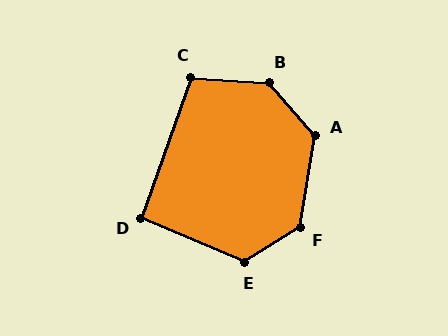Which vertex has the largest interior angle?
B, at approximately 135 degrees.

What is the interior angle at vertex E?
Approximately 124 degrees (obtuse).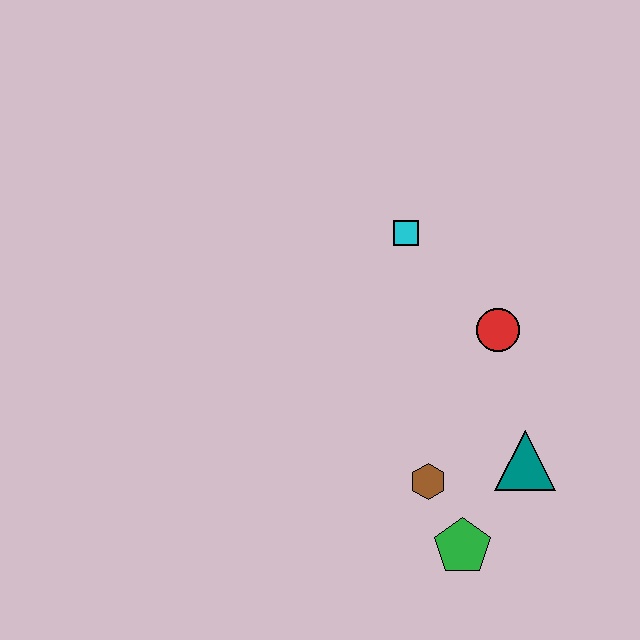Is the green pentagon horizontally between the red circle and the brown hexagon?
Yes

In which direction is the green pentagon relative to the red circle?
The green pentagon is below the red circle.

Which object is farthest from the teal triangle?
The cyan square is farthest from the teal triangle.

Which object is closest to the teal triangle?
The brown hexagon is closest to the teal triangle.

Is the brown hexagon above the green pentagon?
Yes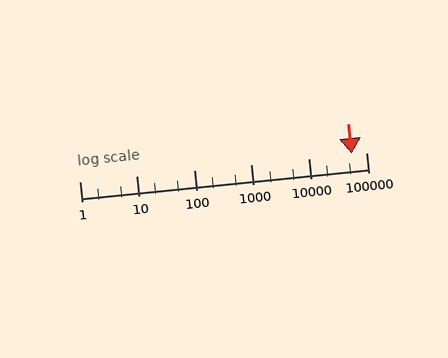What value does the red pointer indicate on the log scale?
The pointer indicates approximately 56000.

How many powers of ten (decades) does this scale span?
The scale spans 5 decades, from 1 to 100000.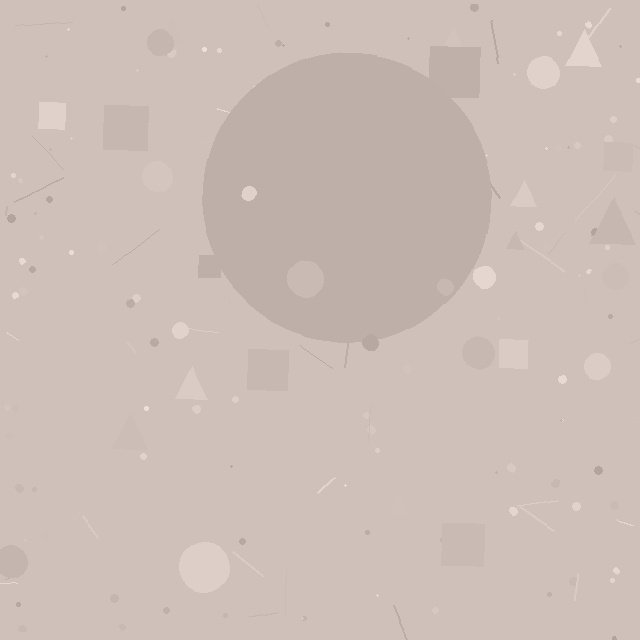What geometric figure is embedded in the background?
A circle is embedded in the background.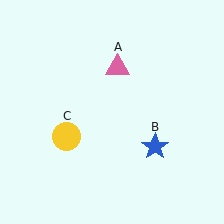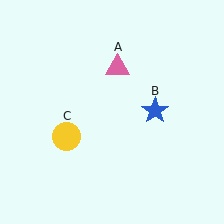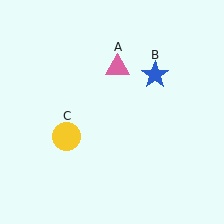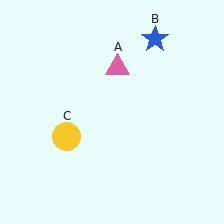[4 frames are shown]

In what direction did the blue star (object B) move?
The blue star (object B) moved up.